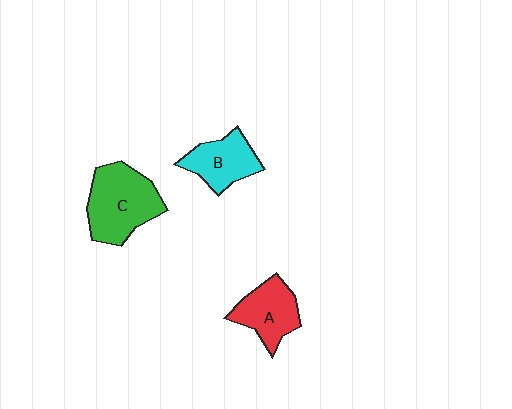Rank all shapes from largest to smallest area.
From largest to smallest: C (green), A (red), B (cyan).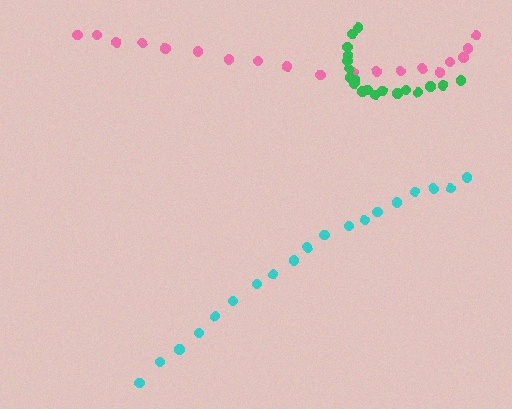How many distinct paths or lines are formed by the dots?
There are 3 distinct paths.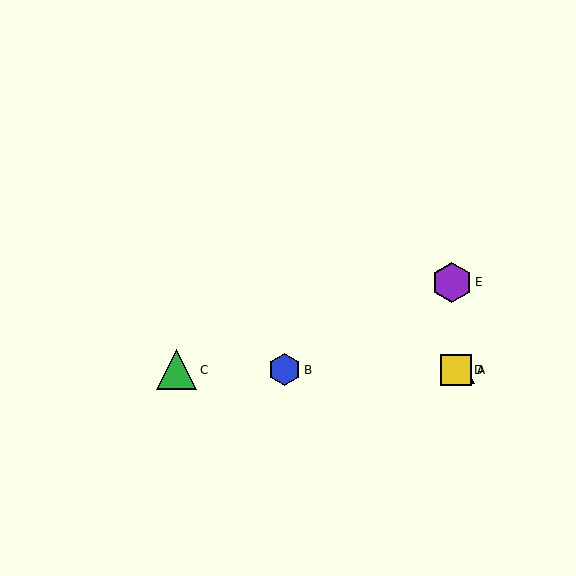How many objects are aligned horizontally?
4 objects (A, B, C, D) are aligned horizontally.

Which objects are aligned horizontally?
Objects A, B, C, D are aligned horizontally.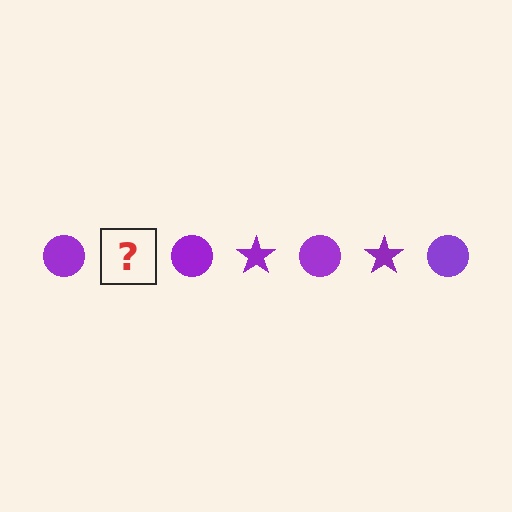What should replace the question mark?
The question mark should be replaced with a purple star.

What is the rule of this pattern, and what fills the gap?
The rule is that the pattern cycles through circle, star shapes in purple. The gap should be filled with a purple star.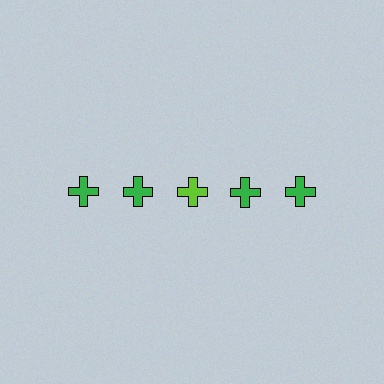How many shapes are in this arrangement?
There are 5 shapes arranged in a grid pattern.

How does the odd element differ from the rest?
It has a different color: lime instead of green.